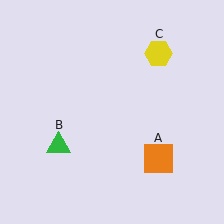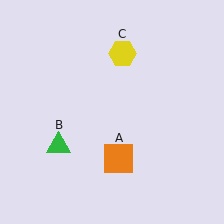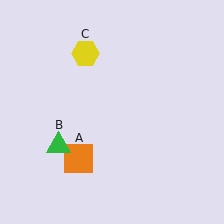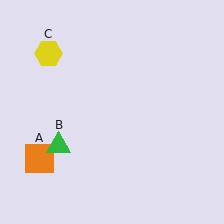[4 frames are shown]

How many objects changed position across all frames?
2 objects changed position: orange square (object A), yellow hexagon (object C).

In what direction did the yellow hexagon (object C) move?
The yellow hexagon (object C) moved left.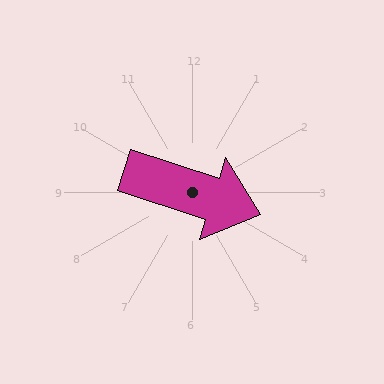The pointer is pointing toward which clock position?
Roughly 4 o'clock.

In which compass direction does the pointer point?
East.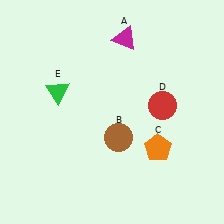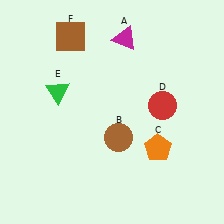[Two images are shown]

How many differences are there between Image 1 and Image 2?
There is 1 difference between the two images.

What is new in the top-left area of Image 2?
A brown square (F) was added in the top-left area of Image 2.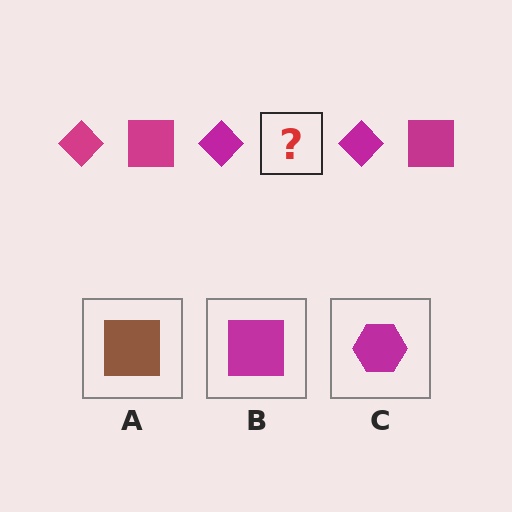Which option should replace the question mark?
Option B.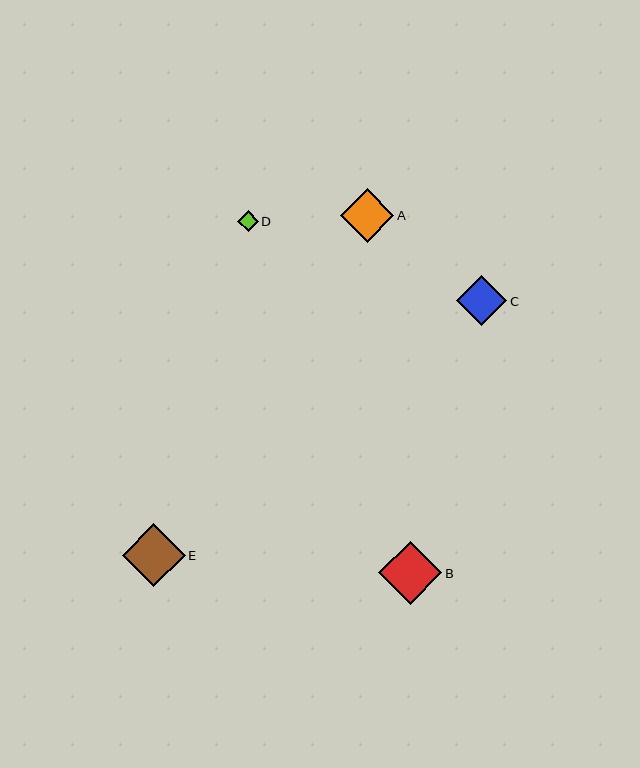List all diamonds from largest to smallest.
From largest to smallest: B, E, A, C, D.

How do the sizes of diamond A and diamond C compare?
Diamond A and diamond C are approximately the same size.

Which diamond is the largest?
Diamond B is the largest with a size of approximately 63 pixels.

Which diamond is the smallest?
Diamond D is the smallest with a size of approximately 21 pixels.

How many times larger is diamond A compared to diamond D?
Diamond A is approximately 2.6 times the size of diamond D.